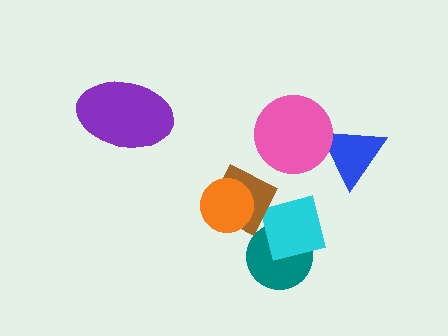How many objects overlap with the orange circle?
1 object overlaps with the orange circle.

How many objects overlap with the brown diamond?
1 object overlaps with the brown diamond.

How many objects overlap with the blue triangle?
1 object overlaps with the blue triangle.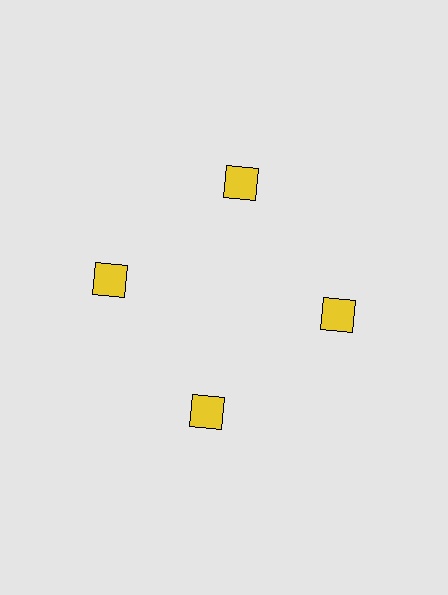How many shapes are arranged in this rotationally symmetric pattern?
There are 4 shapes, arranged in 4 groups of 1.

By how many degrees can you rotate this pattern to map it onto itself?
The pattern maps onto itself every 90 degrees of rotation.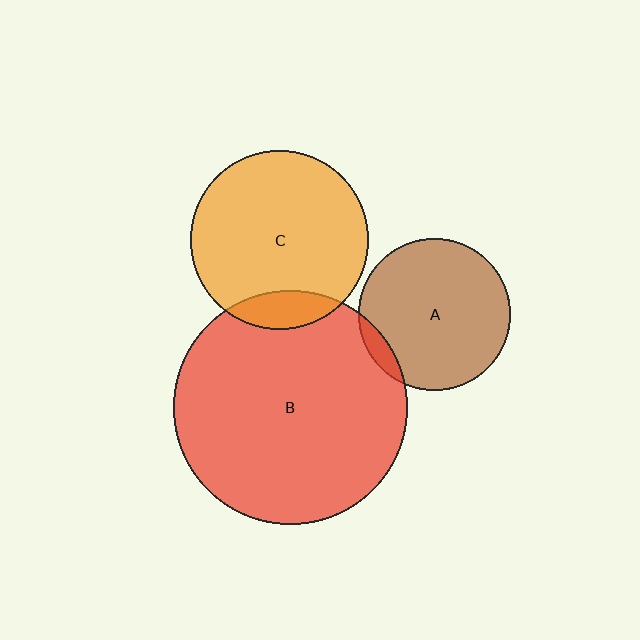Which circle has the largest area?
Circle B (red).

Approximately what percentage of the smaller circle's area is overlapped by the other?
Approximately 5%.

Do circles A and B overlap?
Yes.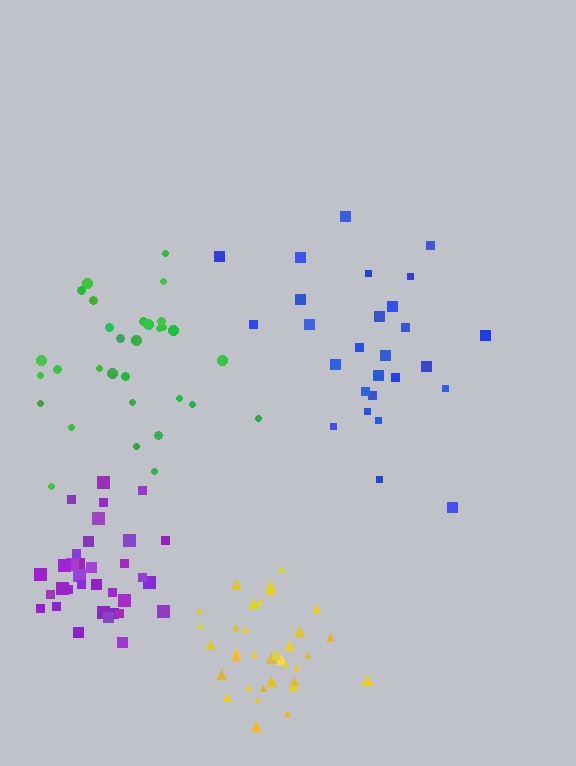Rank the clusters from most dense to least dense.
purple, yellow, green, blue.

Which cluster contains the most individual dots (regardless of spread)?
Yellow (35).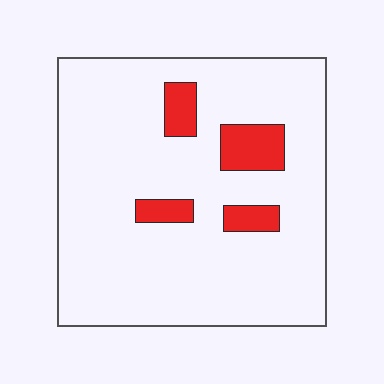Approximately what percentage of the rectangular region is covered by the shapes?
Approximately 10%.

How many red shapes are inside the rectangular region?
4.